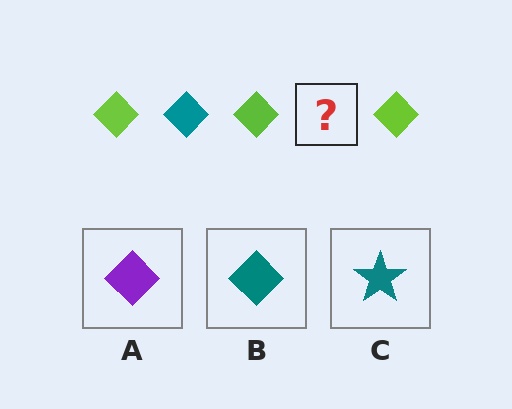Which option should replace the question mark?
Option B.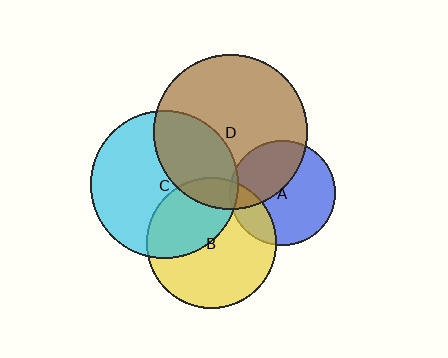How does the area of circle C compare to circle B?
Approximately 1.3 times.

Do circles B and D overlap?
Yes.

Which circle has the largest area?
Circle D (brown).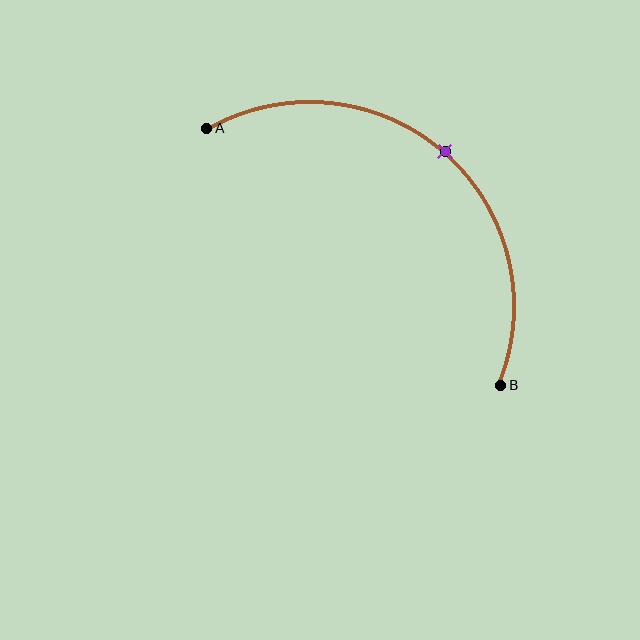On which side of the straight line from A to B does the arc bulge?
The arc bulges above and to the right of the straight line connecting A and B.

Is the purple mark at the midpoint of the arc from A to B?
Yes. The purple mark lies on the arc at equal arc-length from both A and B — it is the arc midpoint.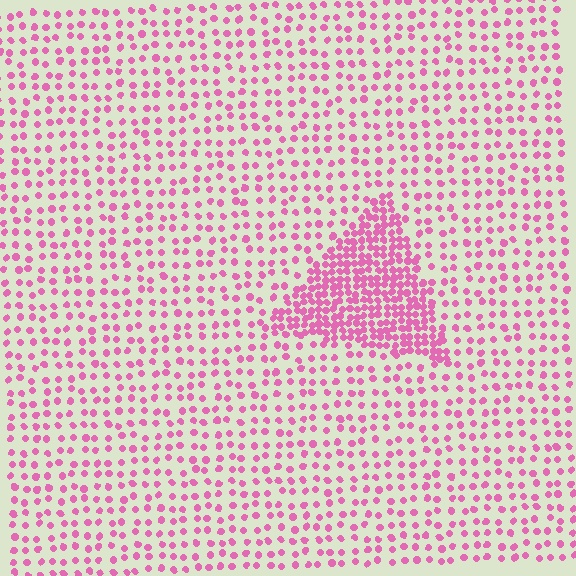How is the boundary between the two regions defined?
The boundary is defined by a change in element density (approximately 2.6x ratio). All elements are the same color, size, and shape.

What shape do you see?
I see a triangle.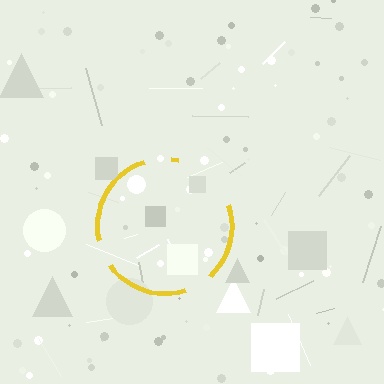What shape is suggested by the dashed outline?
The dashed outline suggests a circle.